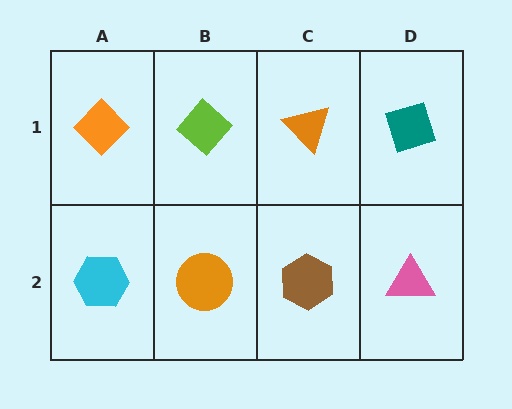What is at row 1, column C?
An orange triangle.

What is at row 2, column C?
A brown hexagon.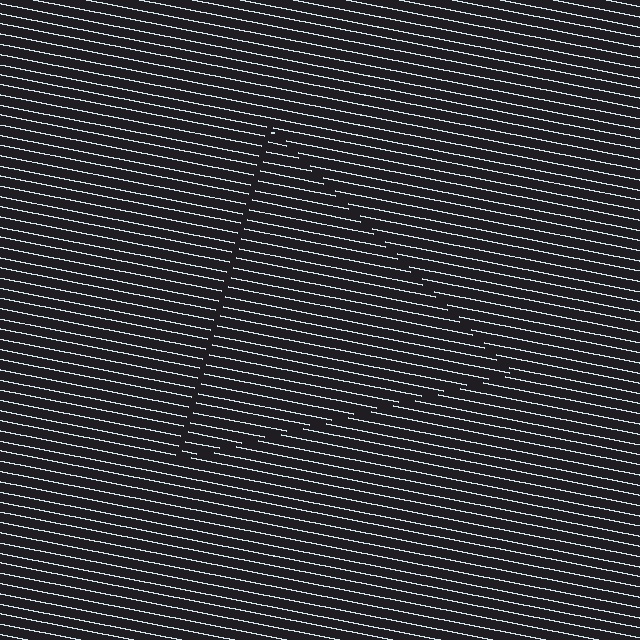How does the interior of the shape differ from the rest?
The interior of the shape contains the same grating, shifted by half a period — the contour is defined by the phase discontinuity where line-ends from the inner and outer gratings abut.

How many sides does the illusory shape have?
3 sides — the line-ends trace a triangle.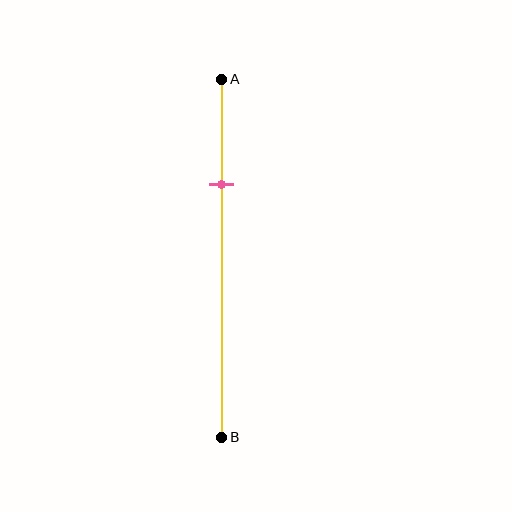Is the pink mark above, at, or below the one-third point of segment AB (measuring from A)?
The pink mark is above the one-third point of segment AB.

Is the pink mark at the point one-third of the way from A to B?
No, the mark is at about 30% from A, not at the 33% one-third point.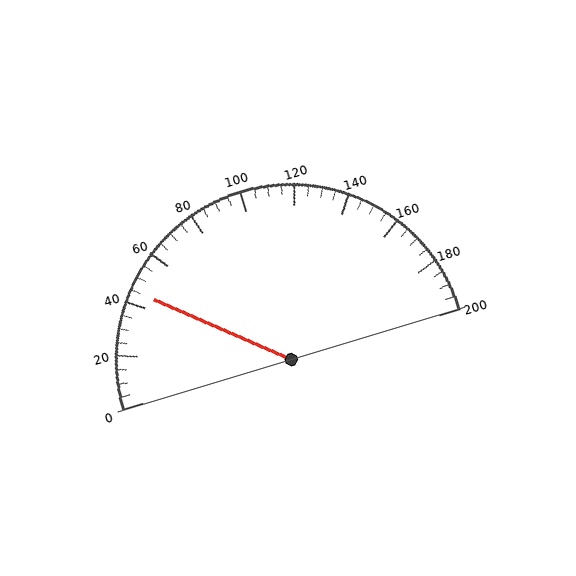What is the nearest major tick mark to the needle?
The nearest major tick mark is 40.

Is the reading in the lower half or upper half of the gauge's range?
The reading is in the lower half of the range (0 to 200).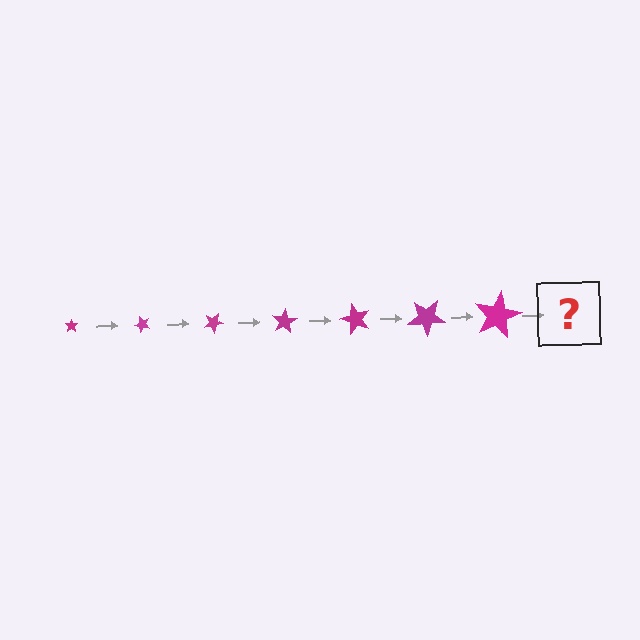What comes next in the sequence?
The next element should be a star, larger than the previous one and rotated 350 degrees from the start.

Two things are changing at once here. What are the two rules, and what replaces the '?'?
The two rules are that the star grows larger each step and it rotates 50 degrees each step. The '?' should be a star, larger than the previous one and rotated 350 degrees from the start.